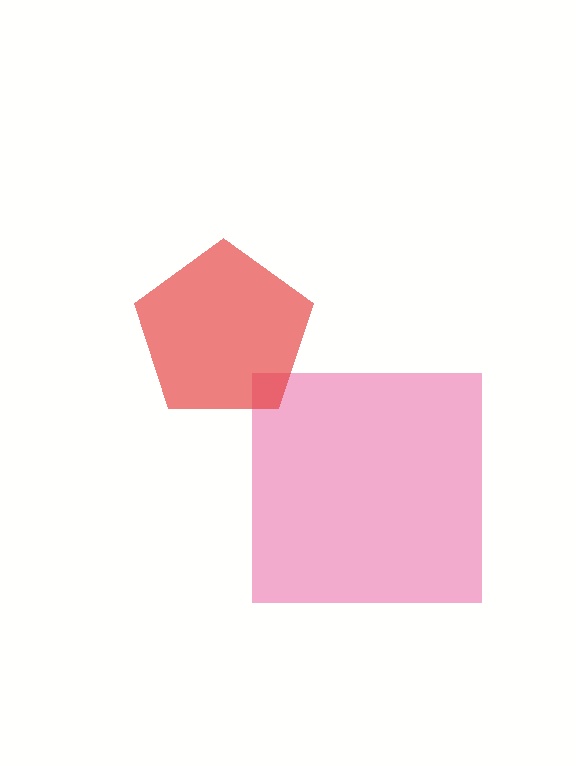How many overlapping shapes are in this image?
There are 2 overlapping shapes in the image.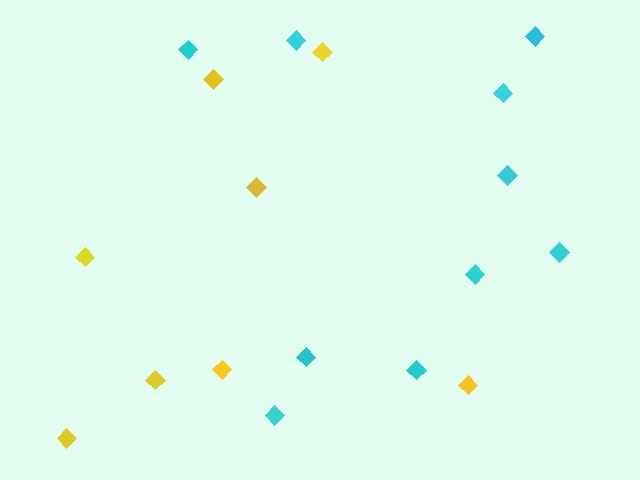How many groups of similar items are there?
There are 2 groups: one group of yellow diamonds (8) and one group of cyan diamonds (10).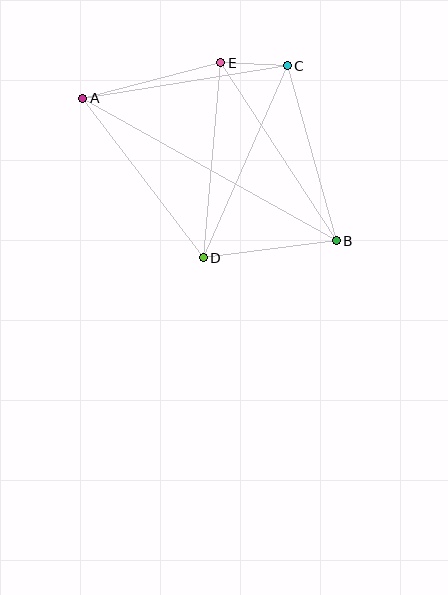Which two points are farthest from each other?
Points A and B are farthest from each other.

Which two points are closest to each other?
Points C and E are closest to each other.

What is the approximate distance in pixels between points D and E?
The distance between D and E is approximately 196 pixels.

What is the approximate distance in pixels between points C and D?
The distance between C and D is approximately 209 pixels.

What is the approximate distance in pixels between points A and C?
The distance between A and C is approximately 207 pixels.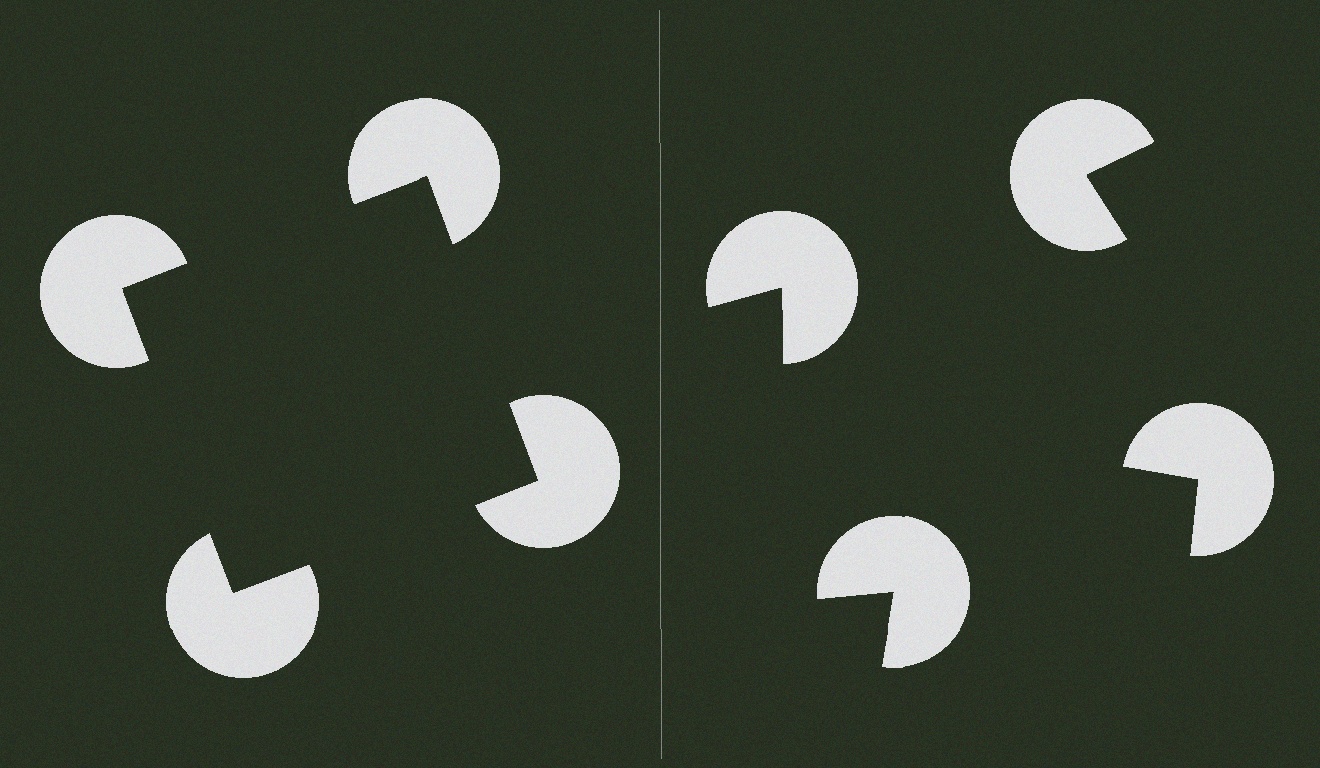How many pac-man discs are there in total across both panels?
8 — 4 on each side.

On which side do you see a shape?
An illusory square appears on the left side. On the right side the wedge cuts are rotated, so no coherent shape forms.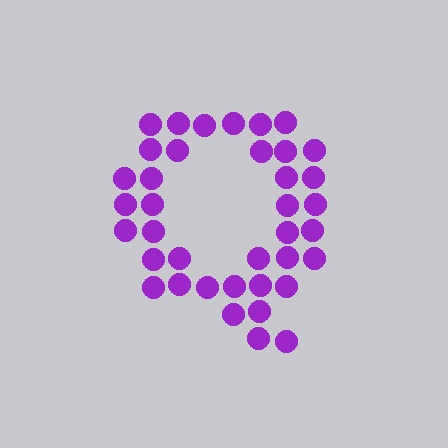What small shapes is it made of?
It is made of small circles.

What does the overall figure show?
The overall figure shows the letter Q.